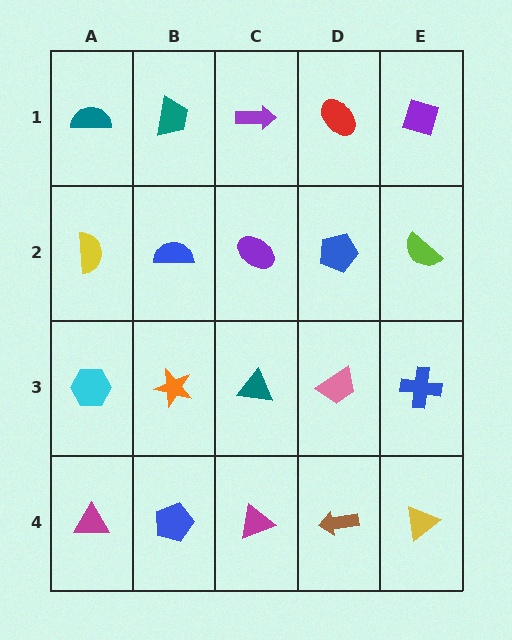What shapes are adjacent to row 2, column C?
A purple arrow (row 1, column C), a teal triangle (row 3, column C), a blue semicircle (row 2, column B), a blue pentagon (row 2, column D).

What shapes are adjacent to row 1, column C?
A purple ellipse (row 2, column C), a teal trapezoid (row 1, column B), a red ellipse (row 1, column D).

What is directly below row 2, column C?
A teal triangle.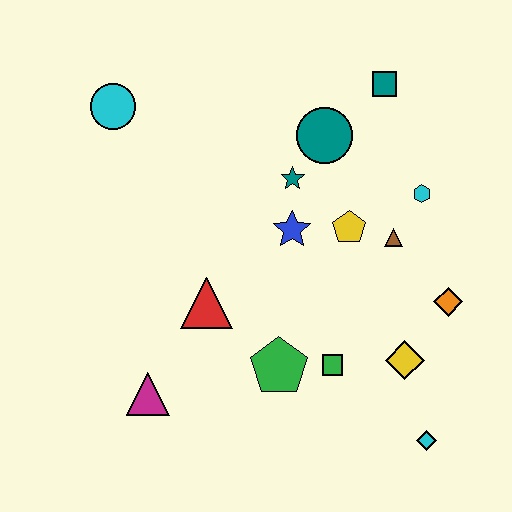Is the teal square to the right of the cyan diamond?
No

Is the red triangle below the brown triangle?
Yes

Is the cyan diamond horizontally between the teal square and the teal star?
No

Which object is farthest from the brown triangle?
The cyan circle is farthest from the brown triangle.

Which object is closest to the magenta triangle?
The red triangle is closest to the magenta triangle.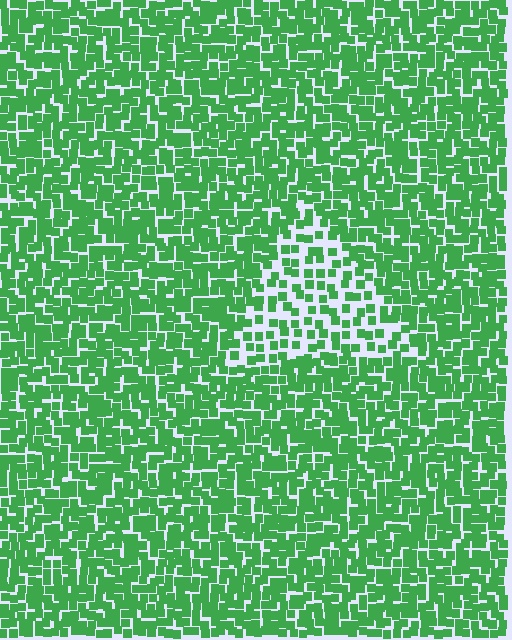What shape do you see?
I see a triangle.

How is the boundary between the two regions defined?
The boundary is defined by a change in element density (approximately 1.9x ratio). All elements are the same color, size, and shape.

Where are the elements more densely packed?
The elements are more densely packed outside the triangle boundary.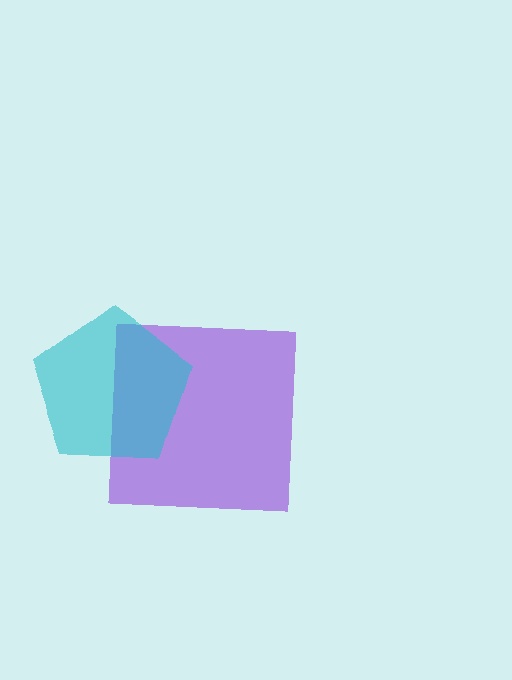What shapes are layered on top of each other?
The layered shapes are: a purple square, a cyan pentagon.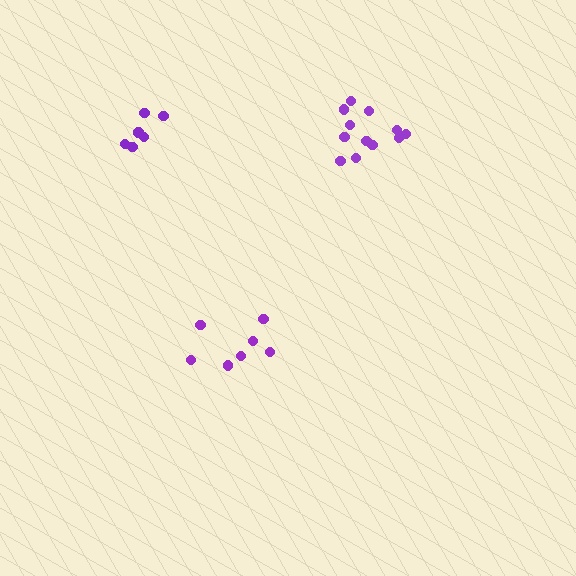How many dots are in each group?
Group 1: 12 dots, Group 2: 7 dots, Group 3: 6 dots (25 total).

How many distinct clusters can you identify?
There are 3 distinct clusters.